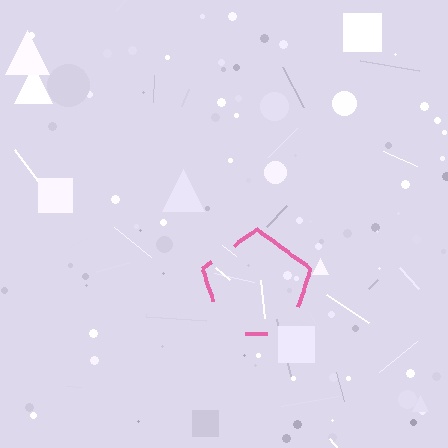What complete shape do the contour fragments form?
The contour fragments form a pentagon.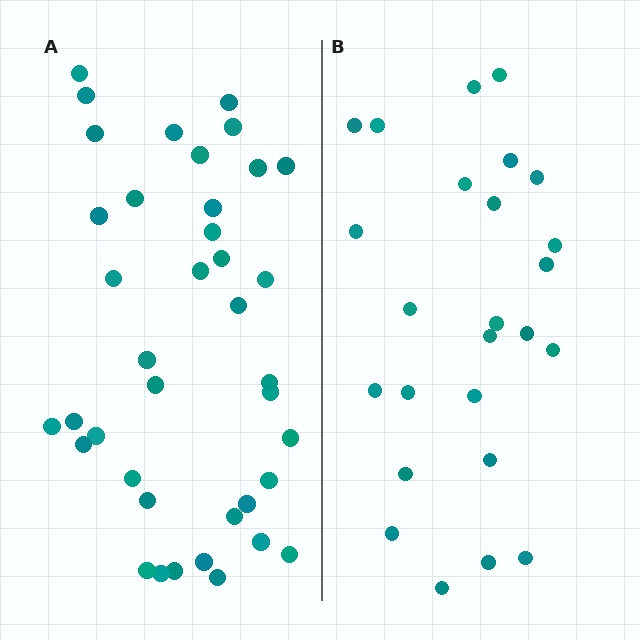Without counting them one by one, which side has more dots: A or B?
Region A (the left region) has more dots.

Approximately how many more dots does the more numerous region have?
Region A has approximately 15 more dots than region B.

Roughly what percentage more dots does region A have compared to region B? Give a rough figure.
About 55% more.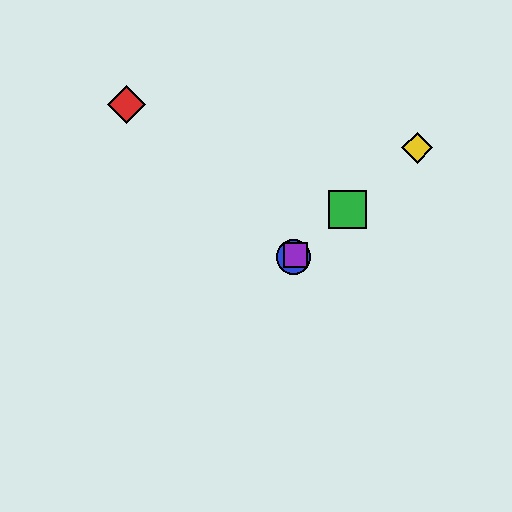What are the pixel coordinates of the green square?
The green square is at (348, 209).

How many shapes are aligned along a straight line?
4 shapes (the blue circle, the green square, the yellow diamond, the purple square) are aligned along a straight line.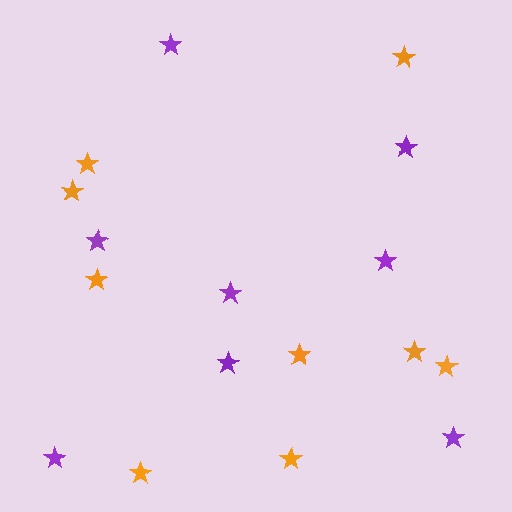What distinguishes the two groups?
There are 2 groups: one group of orange stars (9) and one group of purple stars (8).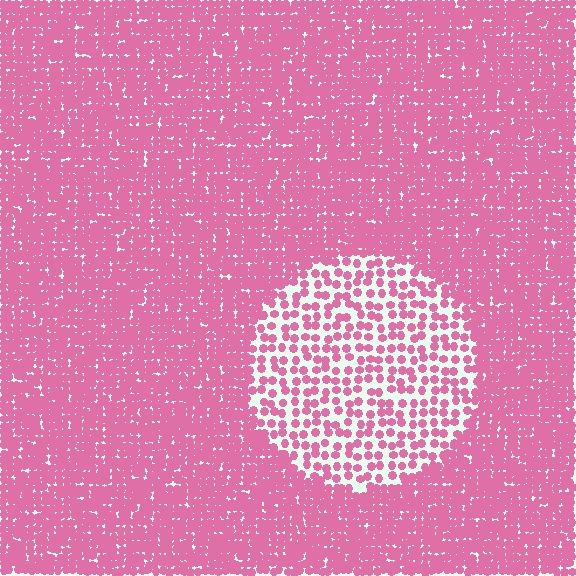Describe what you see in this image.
The image contains small pink elements arranged at two different densities. A circle-shaped region is visible where the elements are less densely packed than the surrounding area.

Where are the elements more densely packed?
The elements are more densely packed outside the circle boundary.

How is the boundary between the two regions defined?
The boundary is defined by a change in element density (approximately 2.4x ratio). All elements are the same color, size, and shape.